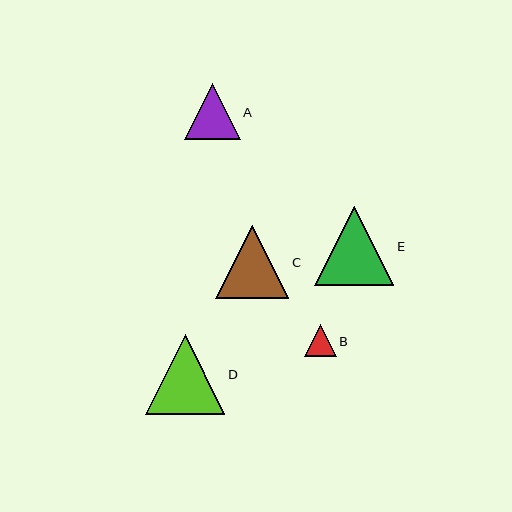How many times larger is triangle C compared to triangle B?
Triangle C is approximately 2.3 times the size of triangle B.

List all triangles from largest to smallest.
From largest to smallest: D, E, C, A, B.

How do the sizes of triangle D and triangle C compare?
Triangle D and triangle C are approximately the same size.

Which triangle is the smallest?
Triangle B is the smallest with a size of approximately 32 pixels.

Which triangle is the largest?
Triangle D is the largest with a size of approximately 79 pixels.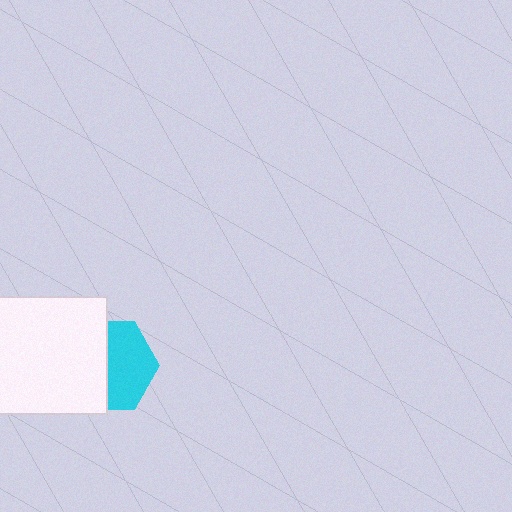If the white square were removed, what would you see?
You would see the complete cyan hexagon.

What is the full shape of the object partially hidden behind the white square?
The partially hidden object is a cyan hexagon.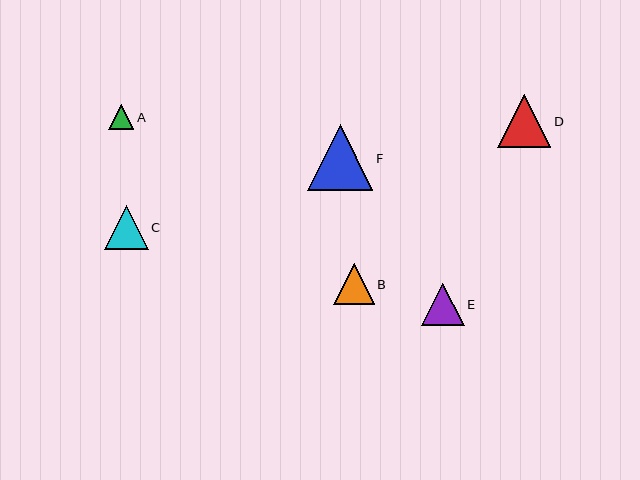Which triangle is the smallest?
Triangle A is the smallest with a size of approximately 25 pixels.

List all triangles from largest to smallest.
From largest to smallest: F, D, C, E, B, A.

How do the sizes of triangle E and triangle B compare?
Triangle E and triangle B are approximately the same size.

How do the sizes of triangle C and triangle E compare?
Triangle C and triangle E are approximately the same size.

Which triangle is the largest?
Triangle F is the largest with a size of approximately 66 pixels.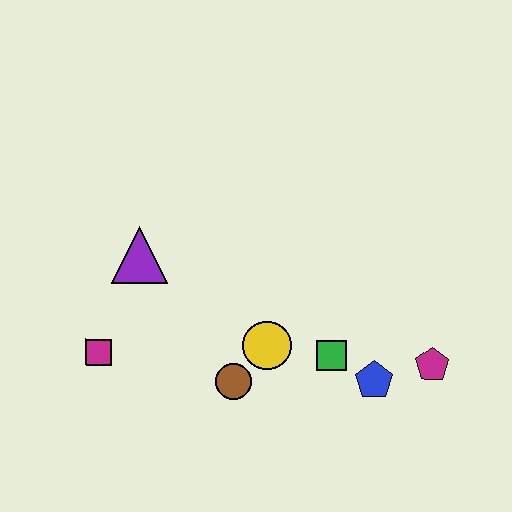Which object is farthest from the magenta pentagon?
The magenta square is farthest from the magenta pentagon.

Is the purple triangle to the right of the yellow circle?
No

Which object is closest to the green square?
The blue pentagon is closest to the green square.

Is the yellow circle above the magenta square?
Yes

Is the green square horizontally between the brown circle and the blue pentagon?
Yes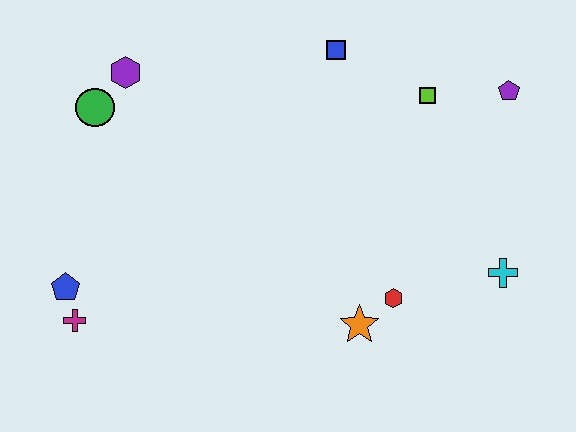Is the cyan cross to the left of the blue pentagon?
No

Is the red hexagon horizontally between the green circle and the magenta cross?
No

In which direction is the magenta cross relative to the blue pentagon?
The magenta cross is below the blue pentagon.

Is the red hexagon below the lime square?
Yes